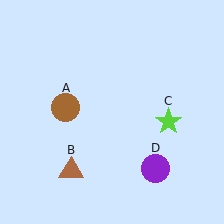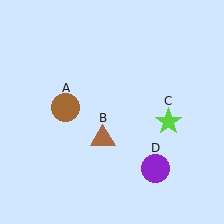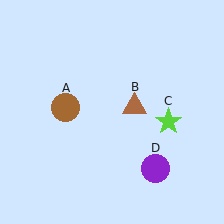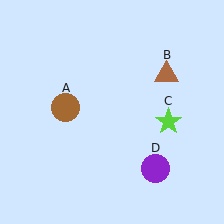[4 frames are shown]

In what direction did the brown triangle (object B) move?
The brown triangle (object B) moved up and to the right.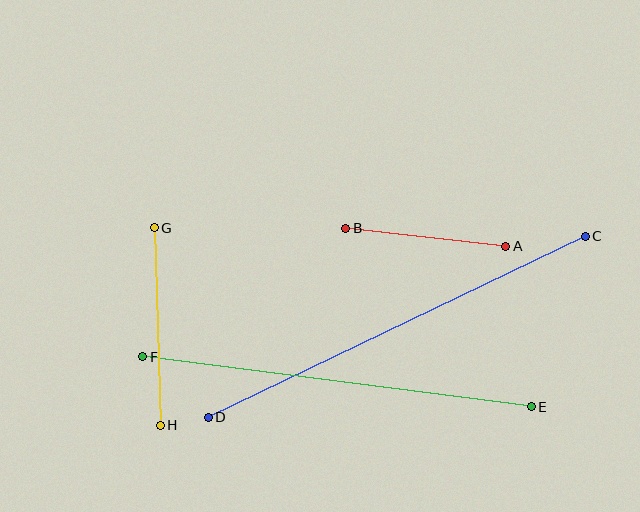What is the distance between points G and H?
The distance is approximately 197 pixels.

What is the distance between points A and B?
The distance is approximately 161 pixels.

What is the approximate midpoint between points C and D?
The midpoint is at approximately (397, 327) pixels.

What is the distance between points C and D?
The distance is approximately 418 pixels.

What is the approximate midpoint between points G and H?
The midpoint is at approximately (157, 326) pixels.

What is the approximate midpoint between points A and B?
The midpoint is at approximately (426, 237) pixels.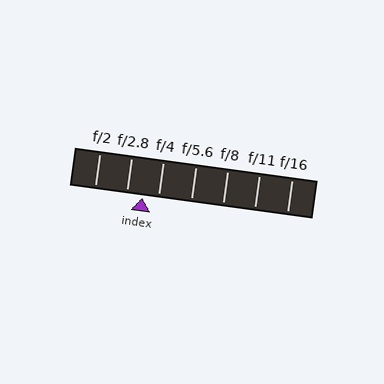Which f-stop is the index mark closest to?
The index mark is closest to f/4.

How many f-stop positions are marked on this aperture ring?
There are 7 f-stop positions marked.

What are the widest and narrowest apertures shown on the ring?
The widest aperture shown is f/2 and the narrowest is f/16.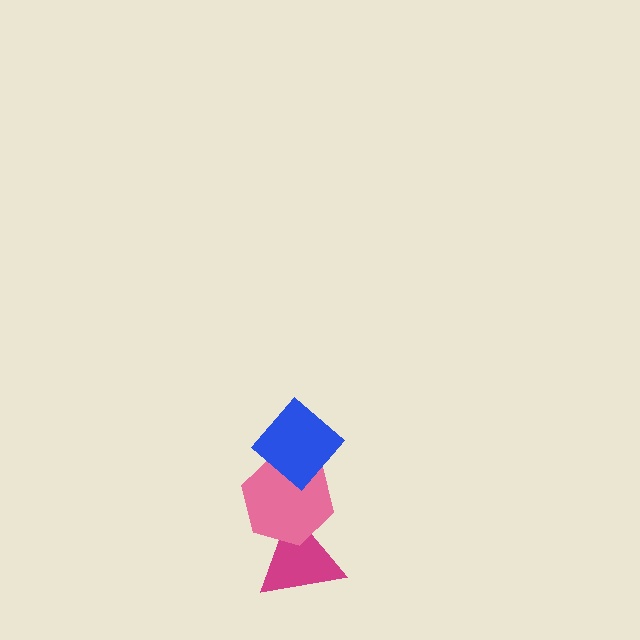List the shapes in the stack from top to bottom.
From top to bottom: the blue diamond, the pink hexagon, the magenta triangle.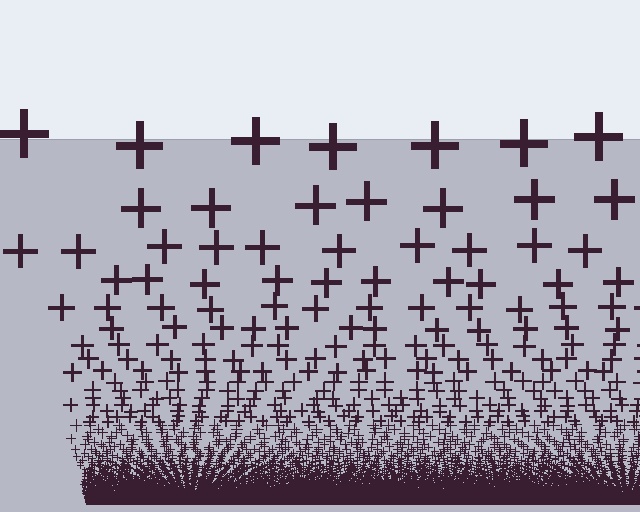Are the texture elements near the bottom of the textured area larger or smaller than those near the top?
Smaller. The gradient is inverted — elements near the bottom are smaller and denser.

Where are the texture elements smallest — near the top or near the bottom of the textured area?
Near the bottom.